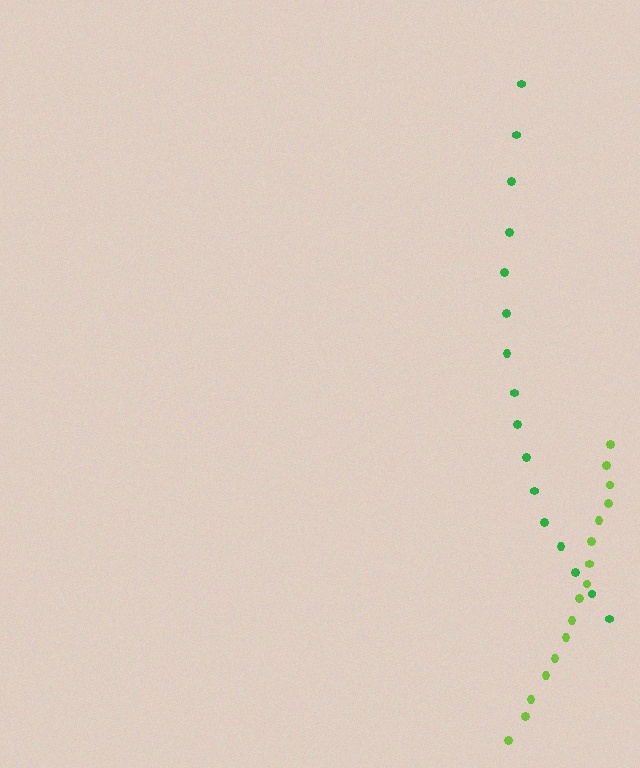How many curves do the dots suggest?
There are 2 distinct paths.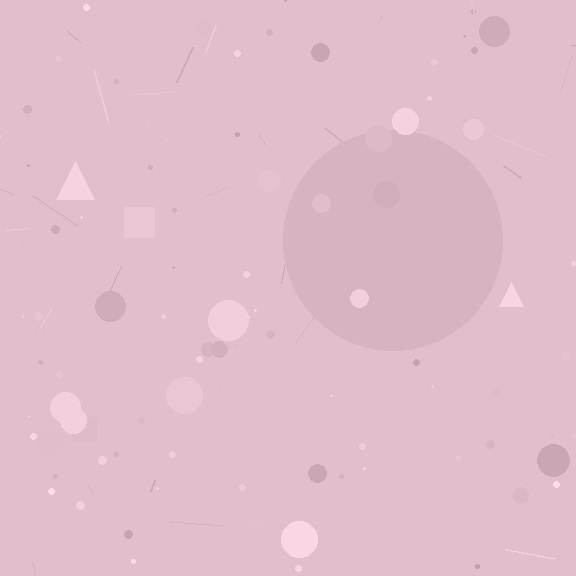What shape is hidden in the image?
A circle is hidden in the image.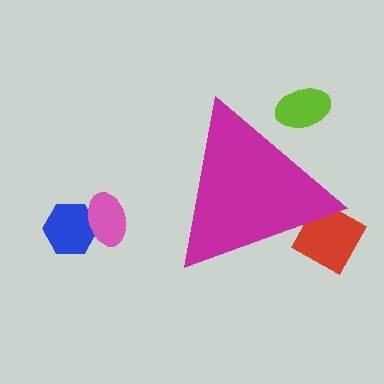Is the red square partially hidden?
Yes, the red square is partially hidden behind the magenta triangle.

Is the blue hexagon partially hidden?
No, the blue hexagon is fully visible.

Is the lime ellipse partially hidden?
Yes, the lime ellipse is partially hidden behind the magenta triangle.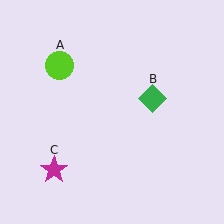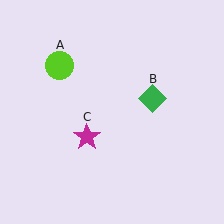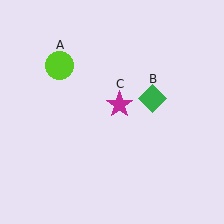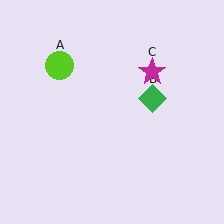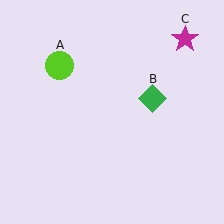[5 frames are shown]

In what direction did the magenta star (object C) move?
The magenta star (object C) moved up and to the right.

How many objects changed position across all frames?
1 object changed position: magenta star (object C).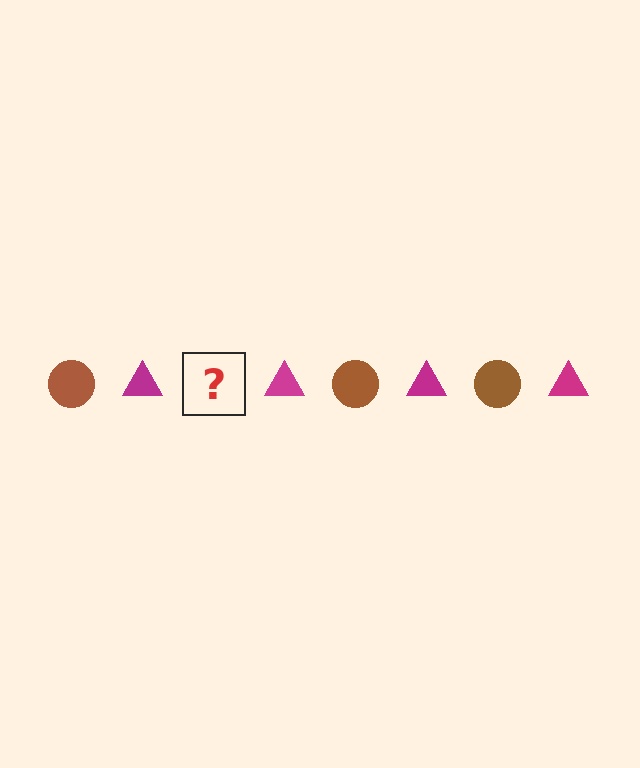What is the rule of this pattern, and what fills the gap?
The rule is that the pattern alternates between brown circle and magenta triangle. The gap should be filled with a brown circle.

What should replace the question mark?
The question mark should be replaced with a brown circle.